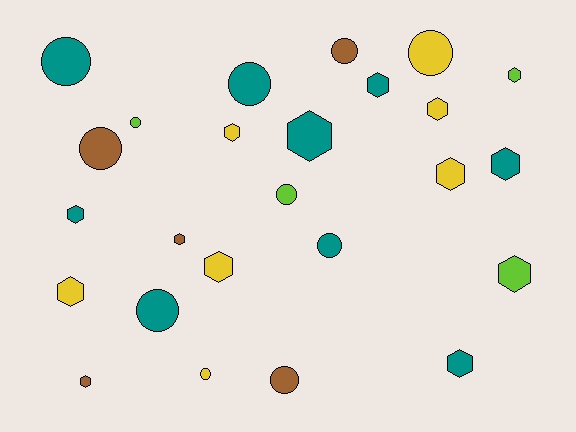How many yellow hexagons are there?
There are 5 yellow hexagons.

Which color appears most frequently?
Teal, with 9 objects.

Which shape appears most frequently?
Hexagon, with 14 objects.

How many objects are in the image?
There are 25 objects.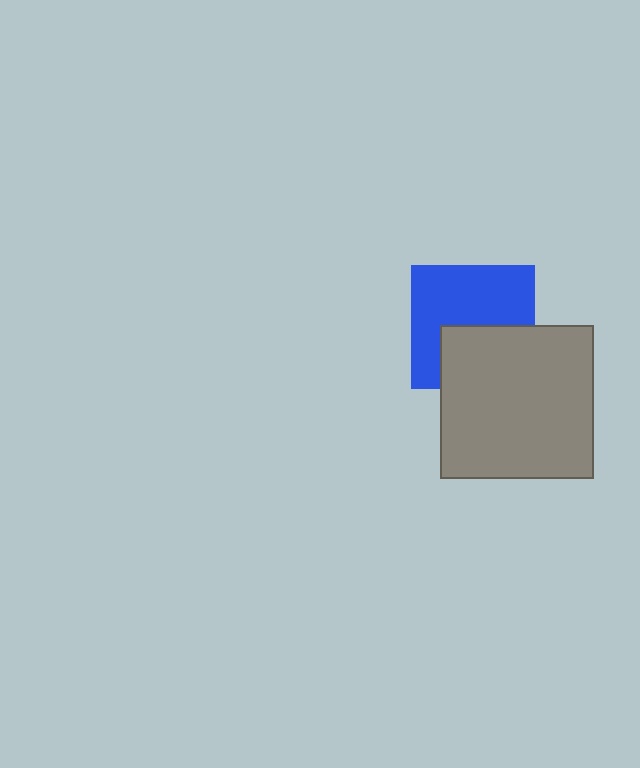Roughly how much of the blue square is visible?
About half of it is visible (roughly 60%).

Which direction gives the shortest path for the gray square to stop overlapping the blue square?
Moving down gives the shortest separation.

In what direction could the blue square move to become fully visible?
The blue square could move up. That would shift it out from behind the gray square entirely.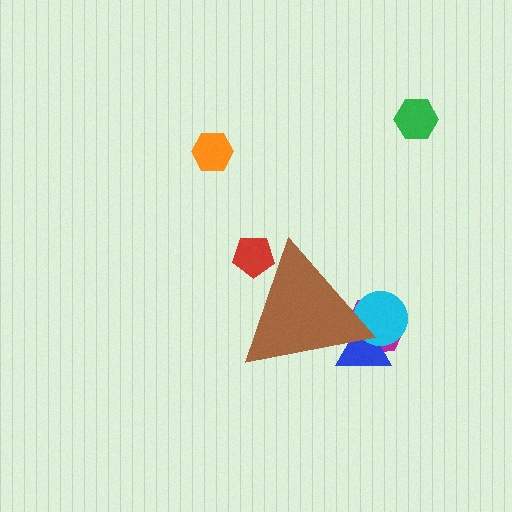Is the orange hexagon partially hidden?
No, the orange hexagon is fully visible.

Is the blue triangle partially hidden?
Yes, the blue triangle is partially hidden behind the brown triangle.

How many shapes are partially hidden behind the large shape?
4 shapes are partially hidden.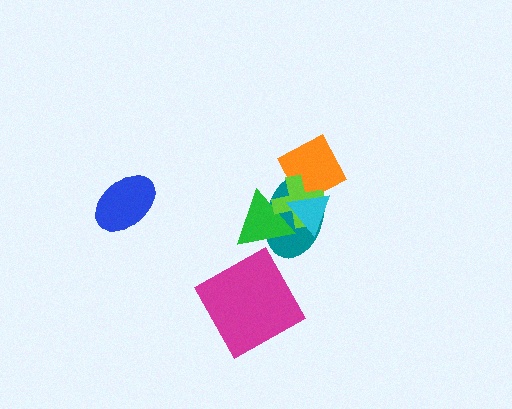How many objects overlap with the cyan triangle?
4 objects overlap with the cyan triangle.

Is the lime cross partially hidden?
Yes, it is partially covered by another shape.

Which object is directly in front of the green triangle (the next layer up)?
The lime cross is directly in front of the green triangle.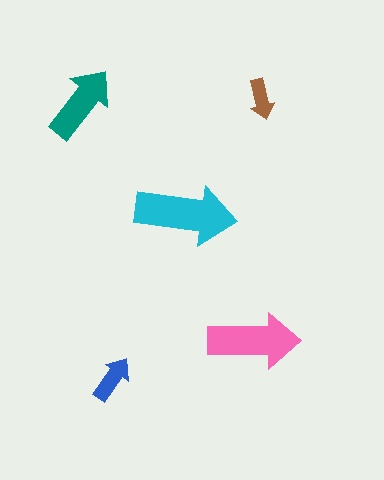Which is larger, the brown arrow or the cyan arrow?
The cyan one.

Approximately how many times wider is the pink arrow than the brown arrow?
About 2 times wider.